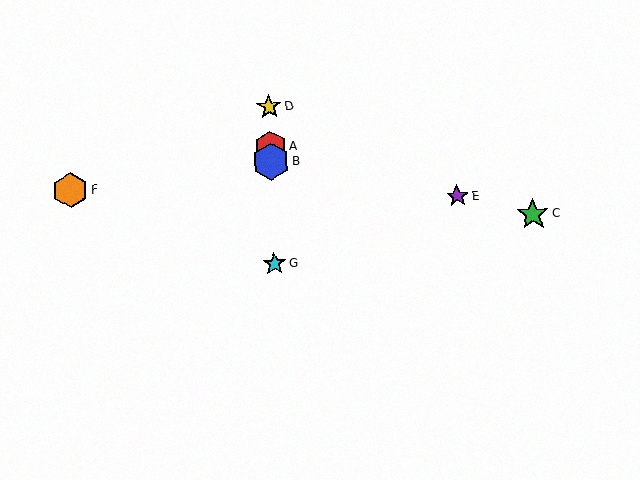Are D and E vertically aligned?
No, D is at x≈269 and E is at x≈457.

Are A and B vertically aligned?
Yes, both are at x≈270.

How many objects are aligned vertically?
4 objects (A, B, D, G) are aligned vertically.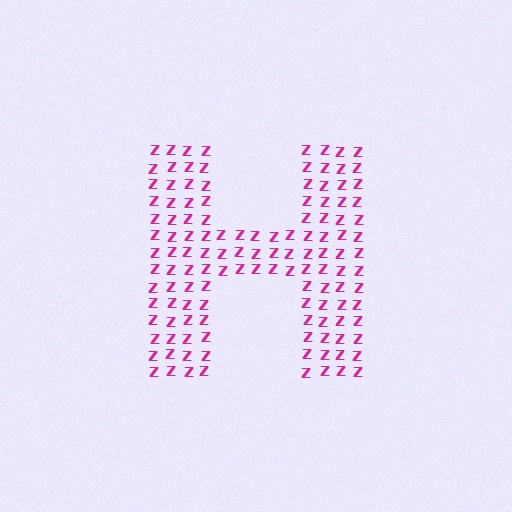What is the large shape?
The large shape is the letter H.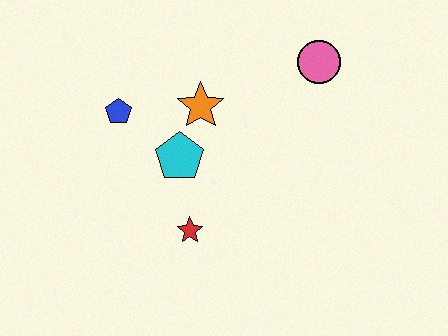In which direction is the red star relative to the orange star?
The red star is below the orange star.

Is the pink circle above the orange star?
Yes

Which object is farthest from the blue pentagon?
The pink circle is farthest from the blue pentagon.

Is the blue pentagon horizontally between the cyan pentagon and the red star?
No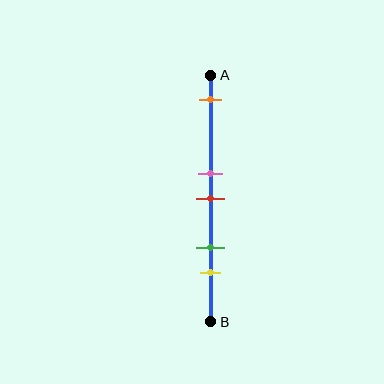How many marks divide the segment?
There are 5 marks dividing the segment.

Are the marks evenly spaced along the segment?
No, the marks are not evenly spaced.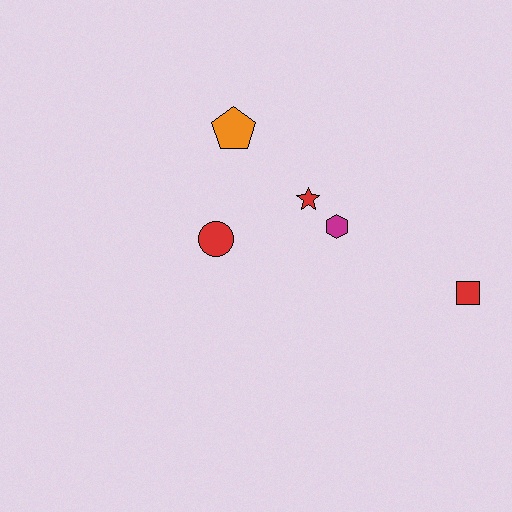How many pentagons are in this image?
There is 1 pentagon.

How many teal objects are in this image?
There are no teal objects.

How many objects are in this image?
There are 5 objects.